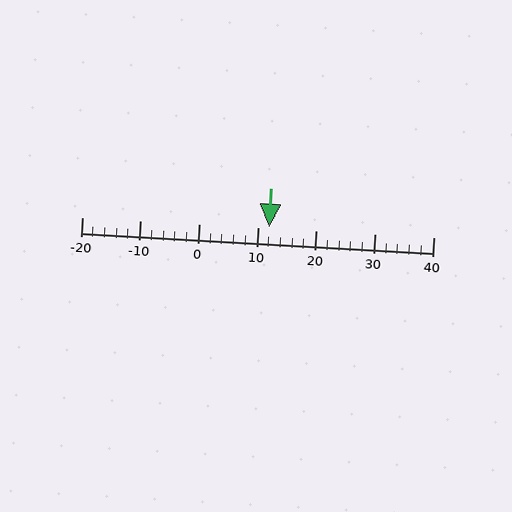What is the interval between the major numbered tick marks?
The major tick marks are spaced 10 units apart.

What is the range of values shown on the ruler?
The ruler shows values from -20 to 40.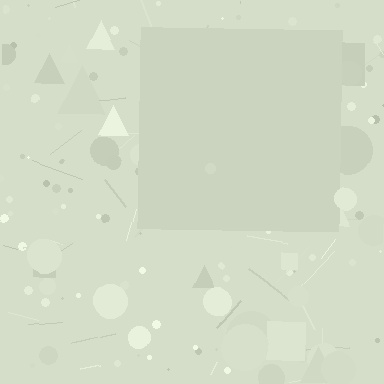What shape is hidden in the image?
A square is hidden in the image.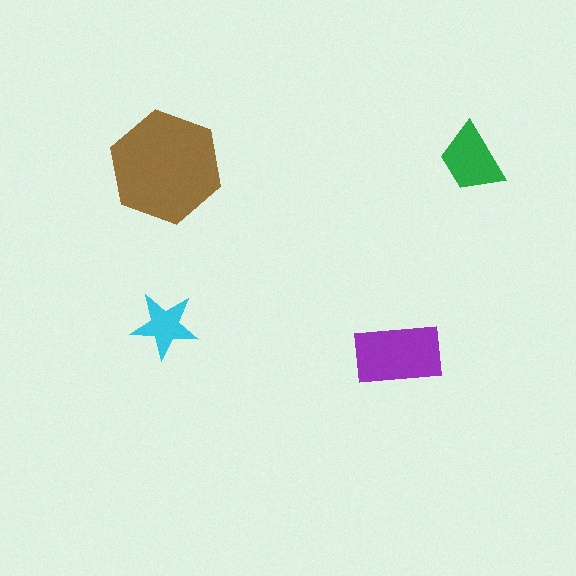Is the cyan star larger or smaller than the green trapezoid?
Smaller.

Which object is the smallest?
The cyan star.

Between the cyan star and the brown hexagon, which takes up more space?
The brown hexagon.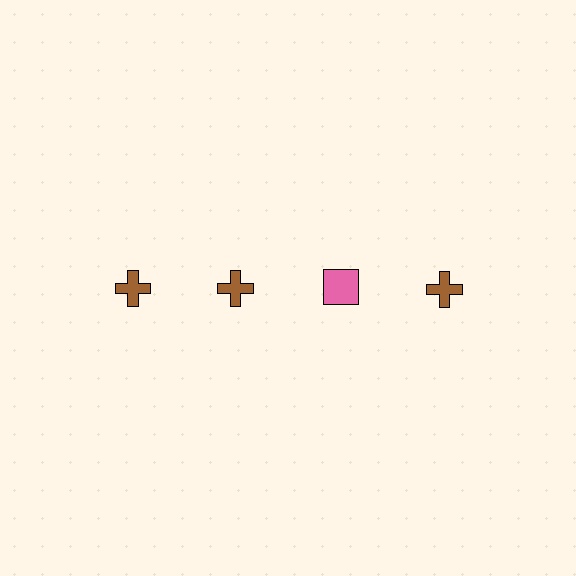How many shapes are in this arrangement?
There are 4 shapes arranged in a grid pattern.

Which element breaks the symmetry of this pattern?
The pink square in the top row, center column breaks the symmetry. All other shapes are brown crosses.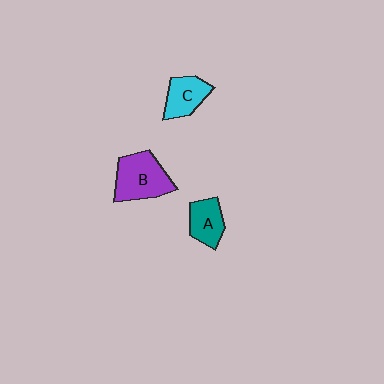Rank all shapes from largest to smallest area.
From largest to smallest: B (purple), C (cyan), A (teal).